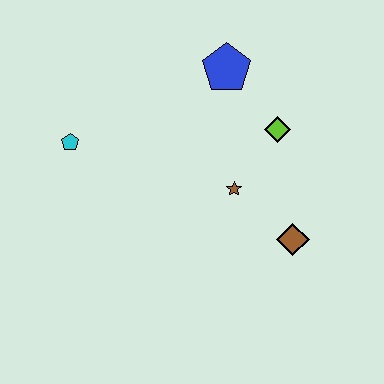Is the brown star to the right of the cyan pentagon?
Yes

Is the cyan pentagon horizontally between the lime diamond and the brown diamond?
No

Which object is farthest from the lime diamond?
The cyan pentagon is farthest from the lime diamond.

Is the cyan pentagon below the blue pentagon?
Yes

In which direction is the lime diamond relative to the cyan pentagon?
The lime diamond is to the right of the cyan pentagon.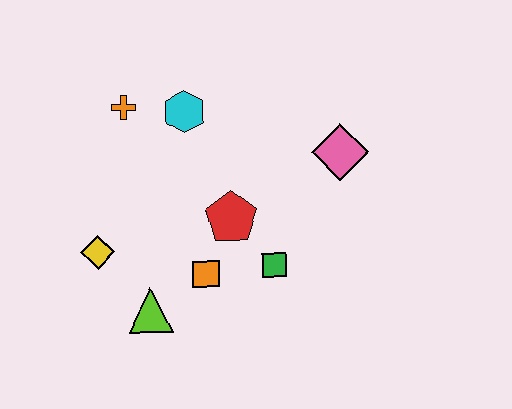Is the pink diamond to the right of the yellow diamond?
Yes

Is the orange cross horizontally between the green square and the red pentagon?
No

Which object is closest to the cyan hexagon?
The orange cross is closest to the cyan hexagon.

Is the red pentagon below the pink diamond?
Yes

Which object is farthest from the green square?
The orange cross is farthest from the green square.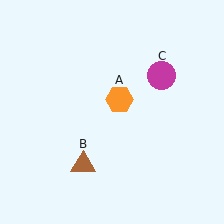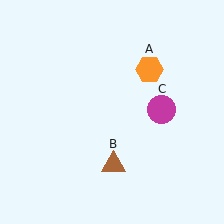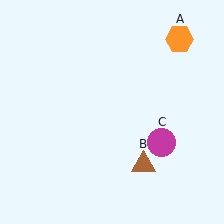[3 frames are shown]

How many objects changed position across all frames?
3 objects changed position: orange hexagon (object A), brown triangle (object B), magenta circle (object C).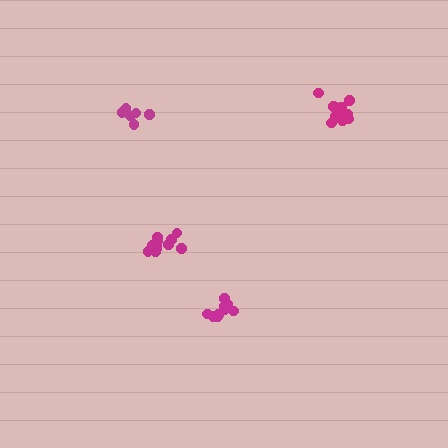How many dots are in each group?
Group 1: 10 dots, Group 2: 12 dots, Group 3: 11 dots, Group 4: 6 dots (39 total).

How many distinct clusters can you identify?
There are 4 distinct clusters.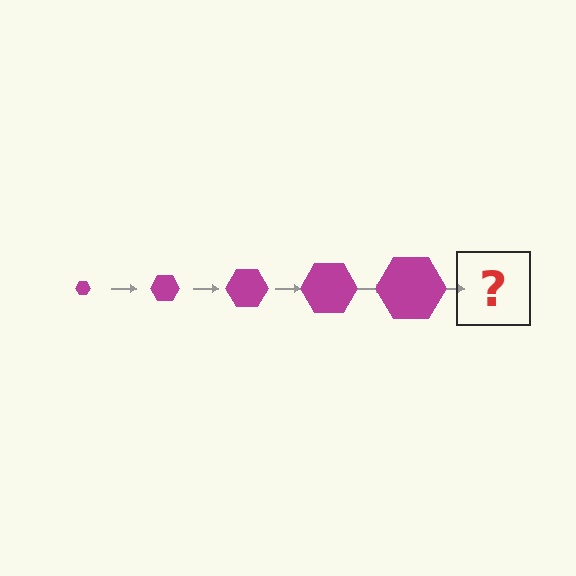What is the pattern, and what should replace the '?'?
The pattern is that the hexagon gets progressively larger each step. The '?' should be a magenta hexagon, larger than the previous one.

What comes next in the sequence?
The next element should be a magenta hexagon, larger than the previous one.